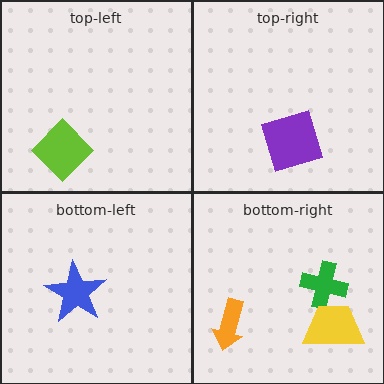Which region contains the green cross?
The bottom-right region.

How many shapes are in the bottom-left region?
1.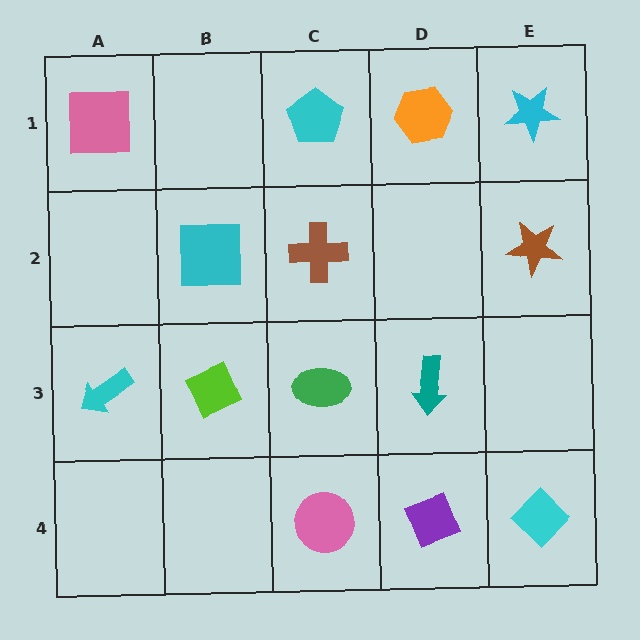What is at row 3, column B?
A lime diamond.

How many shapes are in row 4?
3 shapes.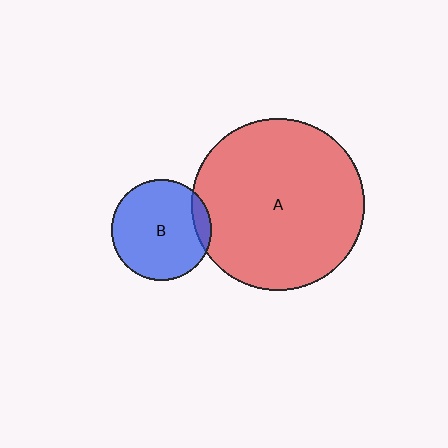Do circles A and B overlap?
Yes.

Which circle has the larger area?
Circle A (red).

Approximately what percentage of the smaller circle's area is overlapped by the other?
Approximately 10%.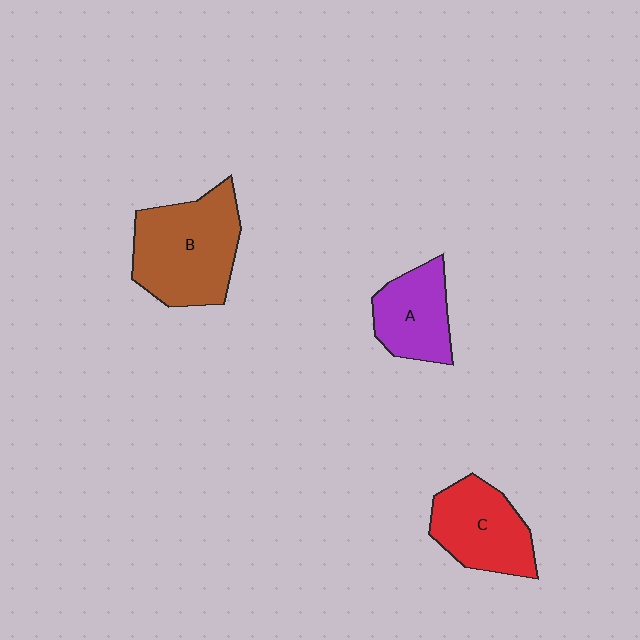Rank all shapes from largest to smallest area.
From largest to smallest: B (brown), C (red), A (purple).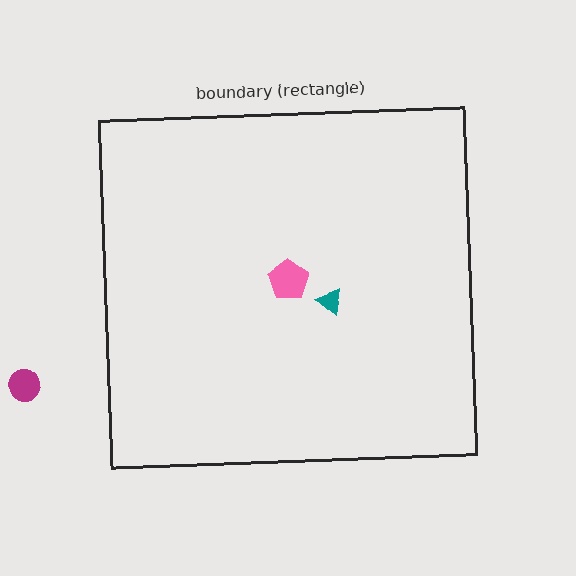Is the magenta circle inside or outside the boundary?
Outside.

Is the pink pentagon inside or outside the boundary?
Inside.